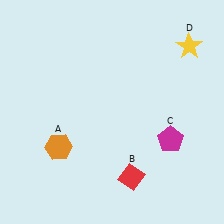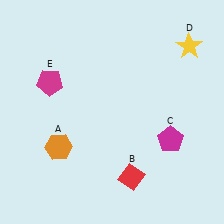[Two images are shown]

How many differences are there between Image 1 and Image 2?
There is 1 difference between the two images.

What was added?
A magenta pentagon (E) was added in Image 2.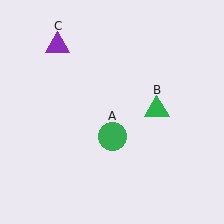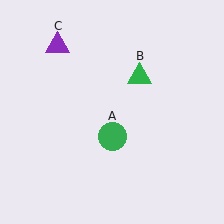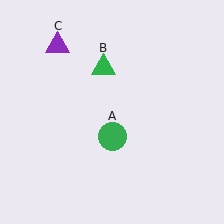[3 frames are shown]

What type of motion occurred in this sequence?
The green triangle (object B) rotated counterclockwise around the center of the scene.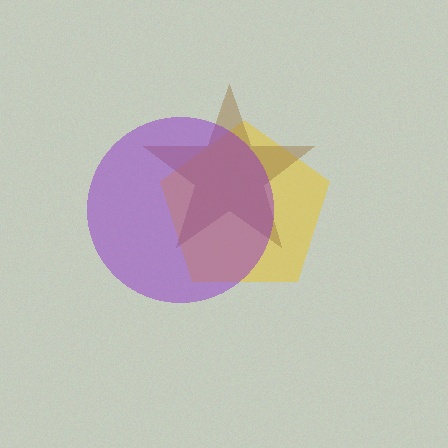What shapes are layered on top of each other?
The layered shapes are: a yellow pentagon, a brown star, a purple circle.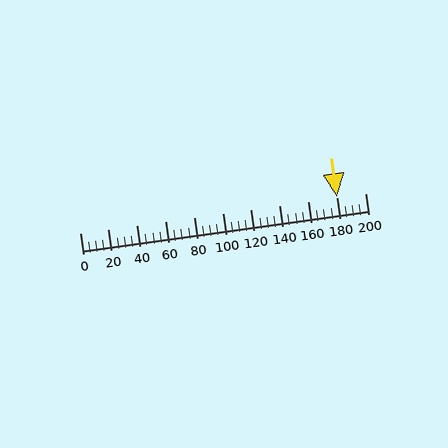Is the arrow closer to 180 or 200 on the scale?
The arrow is closer to 180.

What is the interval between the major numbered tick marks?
The major tick marks are spaced 20 units apart.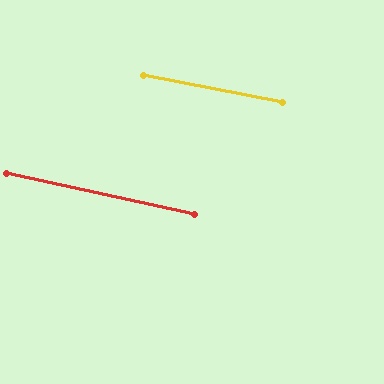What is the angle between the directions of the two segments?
Approximately 1 degree.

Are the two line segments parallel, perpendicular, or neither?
Parallel — their directions differ by only 1.2°.